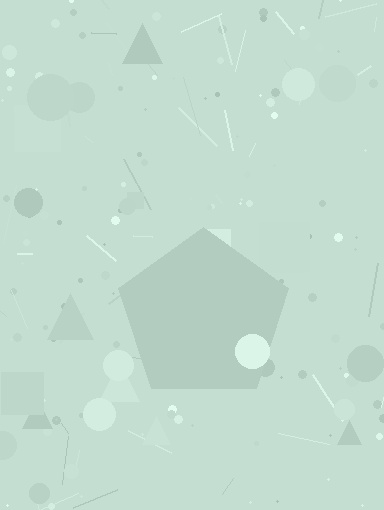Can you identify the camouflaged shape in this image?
The camouflaged shape is a pentagon.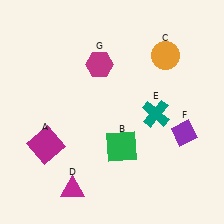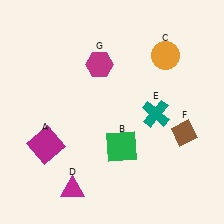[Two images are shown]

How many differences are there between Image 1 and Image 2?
There is 1 difference between the two images.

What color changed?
The diamond (F) changed from purple in Image 1 to brown in Image 2.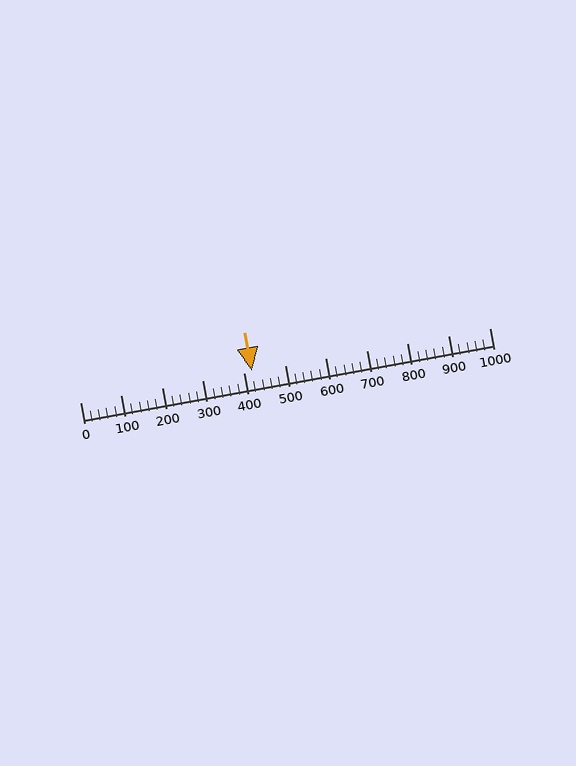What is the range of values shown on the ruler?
The ruler shows values from 0 to 1000.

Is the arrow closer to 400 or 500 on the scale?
The arrow is closer to 400.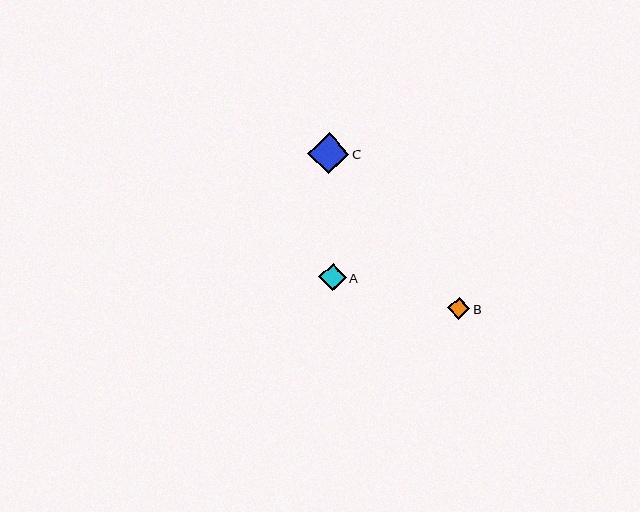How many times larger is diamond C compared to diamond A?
Diamond C is approximately 1.5 times the size of diamond A.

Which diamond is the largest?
Diamond C is the largest with a size of approximately 41 pixels.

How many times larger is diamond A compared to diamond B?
Diamond A is approximately 1.2 times the size of diamond B.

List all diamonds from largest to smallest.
From largest to smallest: C, A, B.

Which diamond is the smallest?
Diamond B is the smallest with a size of approximately 22 pixels.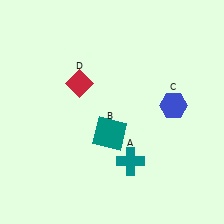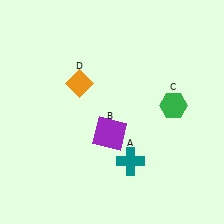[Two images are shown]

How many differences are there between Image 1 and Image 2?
There are 3 differences between the two images.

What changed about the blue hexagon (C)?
In Image 1, C is blue. In Image 2, it changed to green.